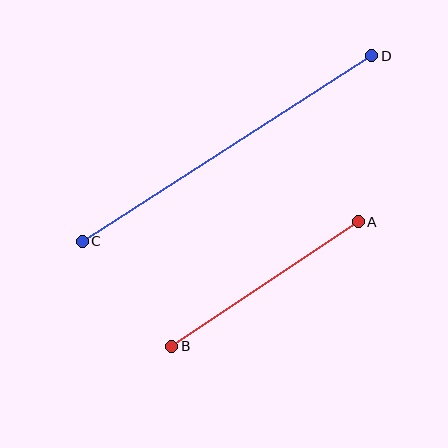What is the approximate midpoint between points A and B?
The midpoint is at approximately (265, 284) pixels.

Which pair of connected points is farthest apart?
Points C and D are farthest apart.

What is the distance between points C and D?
The distance is approximately 344 pixels.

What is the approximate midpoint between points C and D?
The midpoint is at approximately (227, 148) pixels.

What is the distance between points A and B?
The distance is approximately 224 pixels.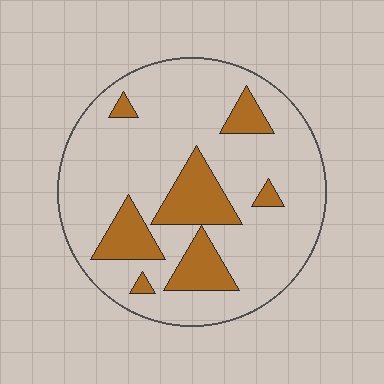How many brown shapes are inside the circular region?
7.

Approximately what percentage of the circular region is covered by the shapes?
Approximately 20%.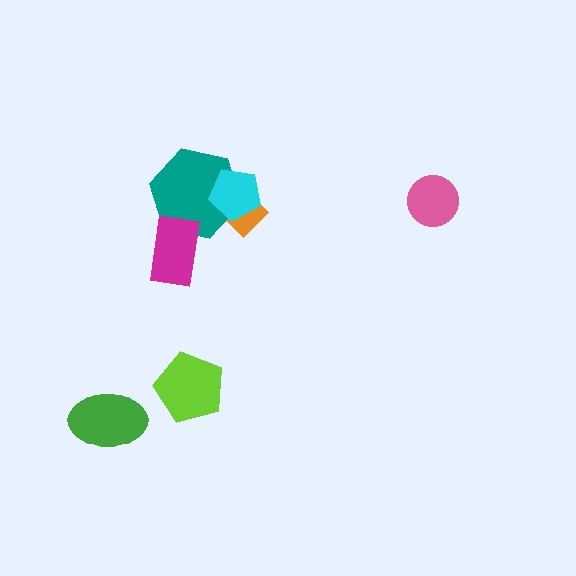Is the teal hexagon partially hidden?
Yes, it is partially covered by another shape.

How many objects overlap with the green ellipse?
0 objects overlap with the green ellipse.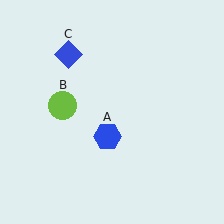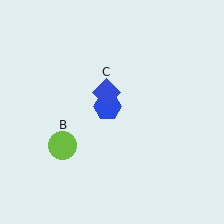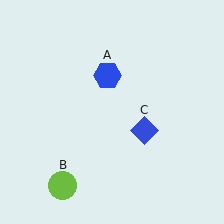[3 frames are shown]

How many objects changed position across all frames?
3 objects changed position: blue hexagon (object A), lime circle (object B), blue diamond (object C).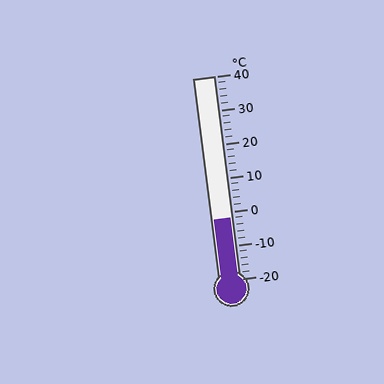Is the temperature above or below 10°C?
The temperature is below 10°C.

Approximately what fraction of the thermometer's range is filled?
The thermometer is filled to approximately 30% of its range.